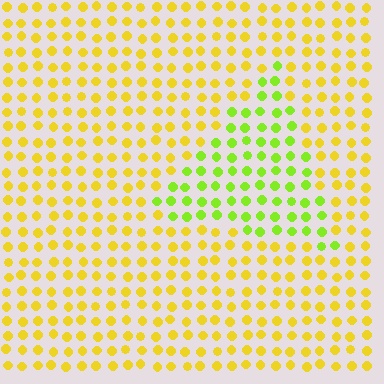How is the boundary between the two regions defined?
The boundary is defined purely by a slight shift in hue (about 40 degrees). Spacing, size, and orientation are identical on both sides.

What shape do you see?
I see a triangle.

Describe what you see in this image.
The image is filled with small yellow elements in a uniform arrangement. A triangle-shaped region is visible where the elements are tinted to a slightly different hue, forming a subtle color boundary.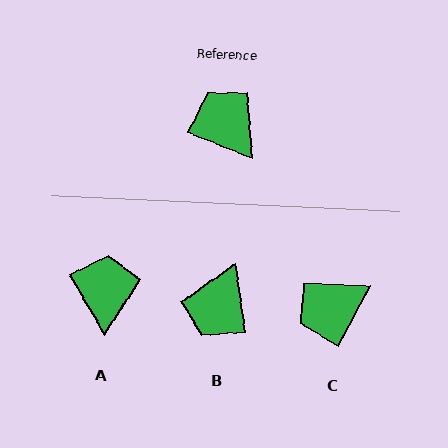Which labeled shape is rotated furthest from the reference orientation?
B, about 120 degrees away.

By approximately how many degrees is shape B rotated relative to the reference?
Approximately 120 degrees counter-clockwise.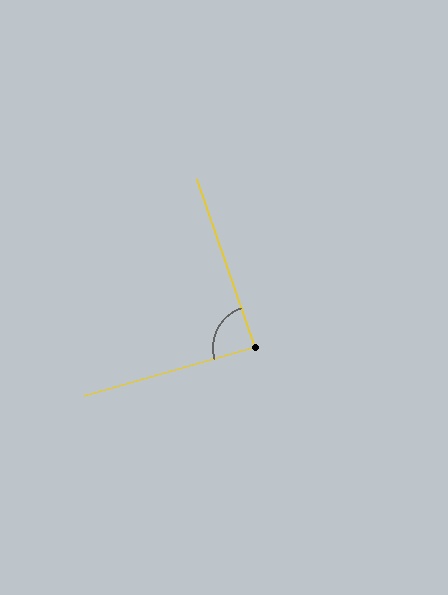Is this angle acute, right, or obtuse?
It is approximately a right angle.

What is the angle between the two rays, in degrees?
Approximately 87 degrees.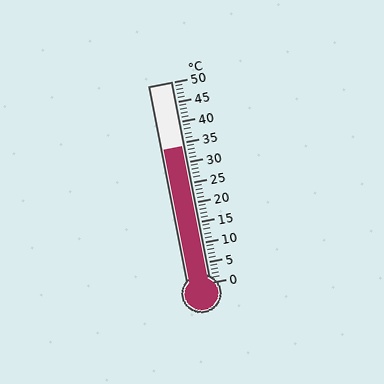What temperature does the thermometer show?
The thermometer shows approximately 34°C.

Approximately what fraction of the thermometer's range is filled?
The thermometer is filled to approximately 70% of its range.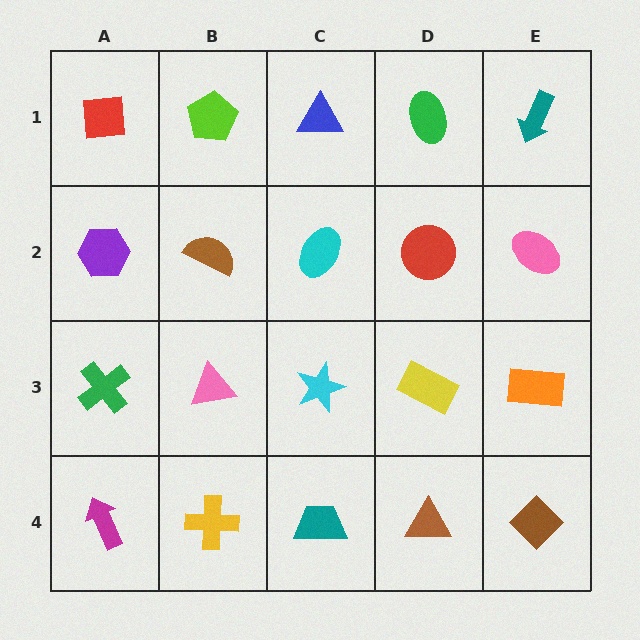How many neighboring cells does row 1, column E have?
2.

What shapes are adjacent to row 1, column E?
A pink ellipse (row 2, column E), a green ellipse (row 1, column D).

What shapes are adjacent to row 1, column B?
A brown semicircle (row 2, column B), a red square (row 1, column A), a blue triangle (row 1, column C).